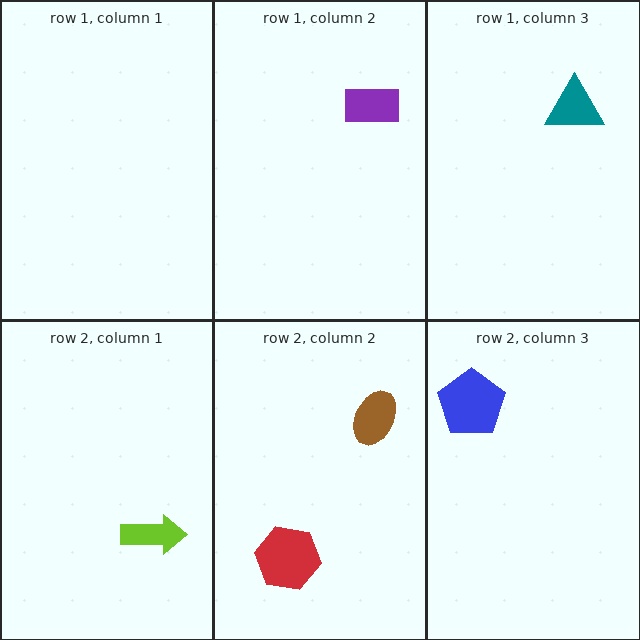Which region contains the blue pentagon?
The row 2, column 3 region.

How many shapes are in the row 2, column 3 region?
1.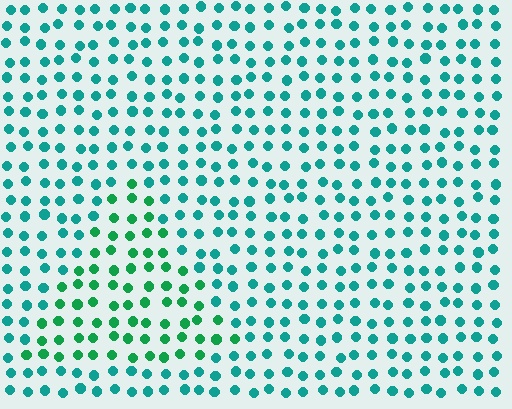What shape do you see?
I see a triangle.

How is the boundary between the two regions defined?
The boundary is defined purely by a slight shift in hue (about 31 degrees). Spacing, size, and orientation are identical on both sides.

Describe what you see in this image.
The image is filled with small teal elements in a uniform arrangement. A triangle-shaped region is visible where the elements are tinted to a slightly different hue, forming a subtle color boundary.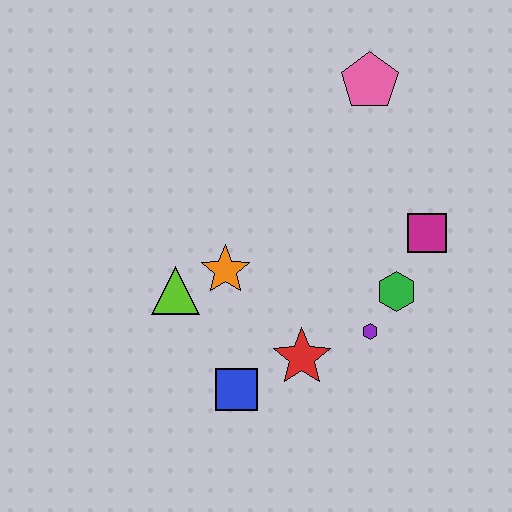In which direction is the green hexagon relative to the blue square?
The green hexagon is to the right of the blue square.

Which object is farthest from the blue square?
The pink pentagon is farthest from the blue square.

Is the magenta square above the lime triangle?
Yes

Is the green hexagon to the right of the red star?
Yes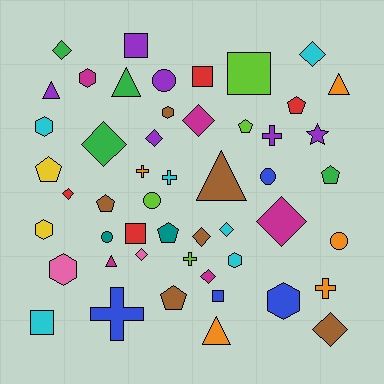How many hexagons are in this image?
There are 7 hexagons.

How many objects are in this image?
There are 50 objects.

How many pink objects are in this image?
There are 2 pink objects.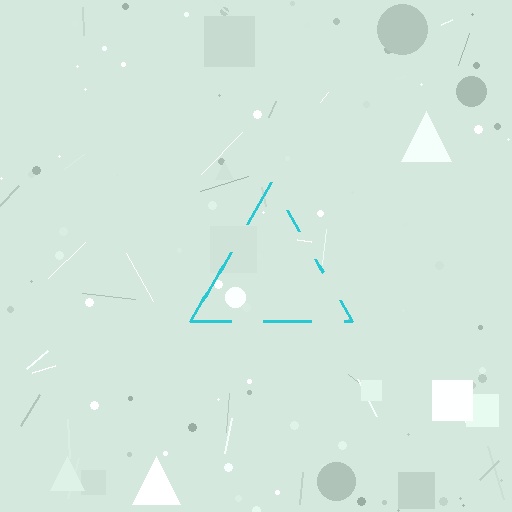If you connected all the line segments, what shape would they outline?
They would outline a triangle.